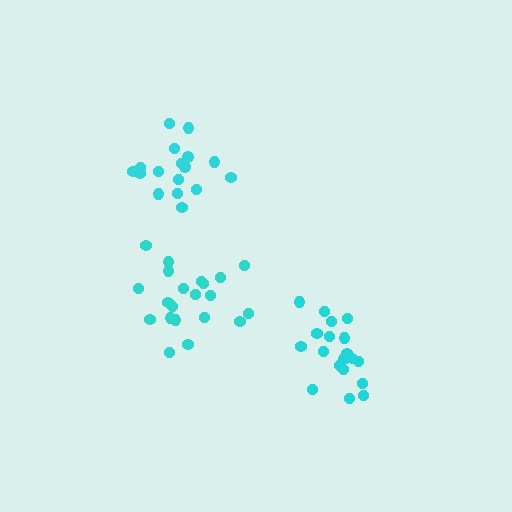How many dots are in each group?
Group 1: 19 dots, Group 2: 21 dots, Group 3: 17 dots (57 total).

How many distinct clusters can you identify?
There are 3 distinct clusters.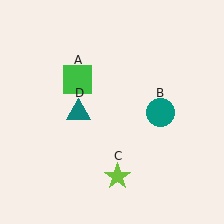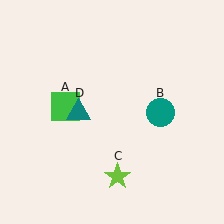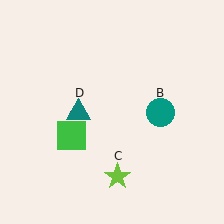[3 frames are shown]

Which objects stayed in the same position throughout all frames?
Teal circle (object B) and lime star (object C) and teal triangle (object D) remained stationary.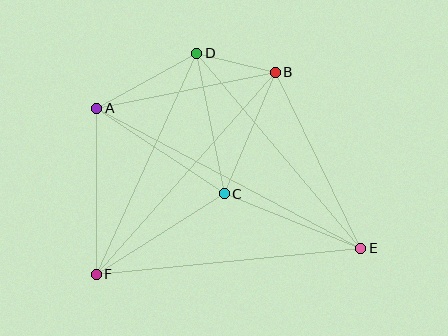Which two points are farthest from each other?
Points A and E are farthest from each other.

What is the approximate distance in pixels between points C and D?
The distance between C and D is approximately 143 pixels.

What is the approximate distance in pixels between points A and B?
The distance between A and B is approximately 182 pixels.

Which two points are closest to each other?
Points B and D are closest to each other.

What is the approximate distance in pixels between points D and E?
The distance between D and E is approximately 255 pixels.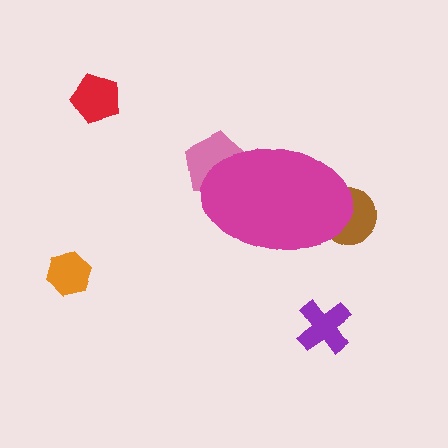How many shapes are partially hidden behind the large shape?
2 shapes are partially hidden.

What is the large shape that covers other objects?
A magenta ellipse.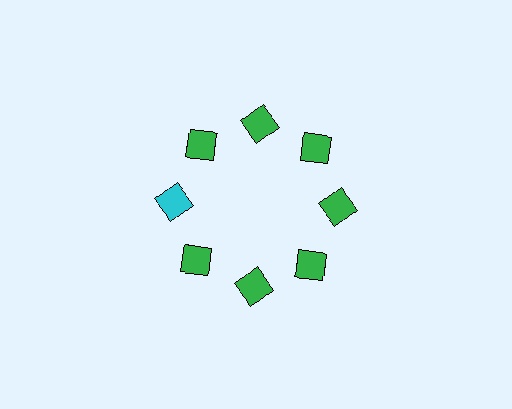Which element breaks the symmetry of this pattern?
The cyan square at roughly the 9 o'clock position breaks the symmetry. All other shapes are green squares.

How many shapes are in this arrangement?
There are 8 shapes arranged in a ring pattern.